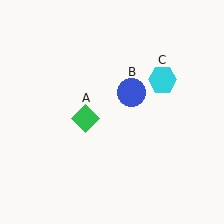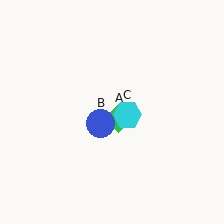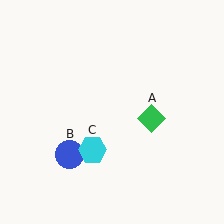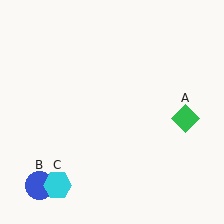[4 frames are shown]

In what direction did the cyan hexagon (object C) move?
The cyan hexagon (object C) moved down and to the left.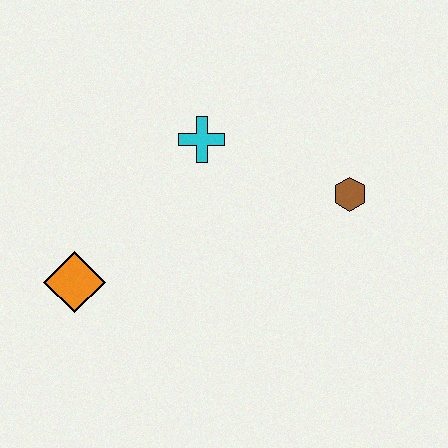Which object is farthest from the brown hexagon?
The orange diamond is farthest from the brown hexagon.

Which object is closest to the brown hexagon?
The cyan cross is closest to the brown hexagon.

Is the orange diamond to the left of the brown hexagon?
Yes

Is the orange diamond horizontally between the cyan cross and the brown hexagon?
No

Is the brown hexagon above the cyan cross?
No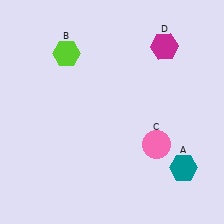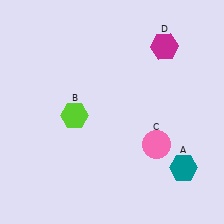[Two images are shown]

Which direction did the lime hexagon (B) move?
The lime hexagon (B) moved down.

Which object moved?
The lime hexagon (B) moved down.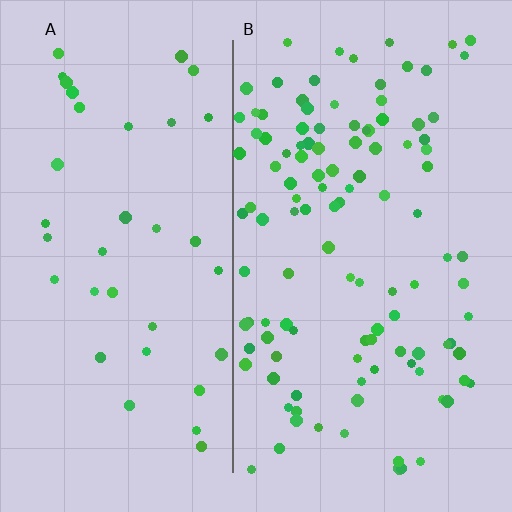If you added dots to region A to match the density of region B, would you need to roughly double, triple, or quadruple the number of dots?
Approximately triple.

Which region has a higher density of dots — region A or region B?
B (the right).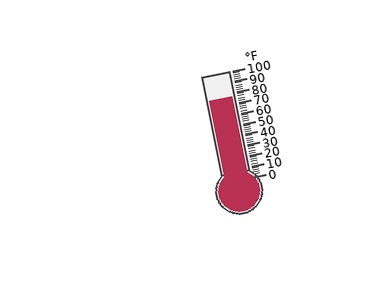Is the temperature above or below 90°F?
The temperature is below 90°F.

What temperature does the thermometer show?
The thermometer shows approximately 76°F.